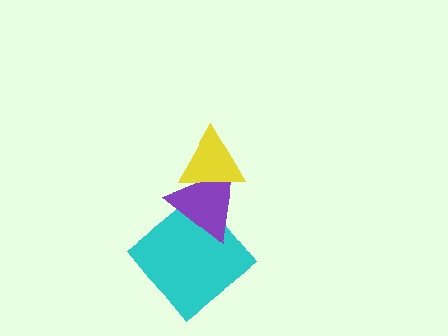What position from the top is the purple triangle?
The purple triangle is 2nd from the top.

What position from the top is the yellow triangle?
The yellow triangle is 1st from the top.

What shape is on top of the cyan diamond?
The purple triangle is on top of the cyan diamond.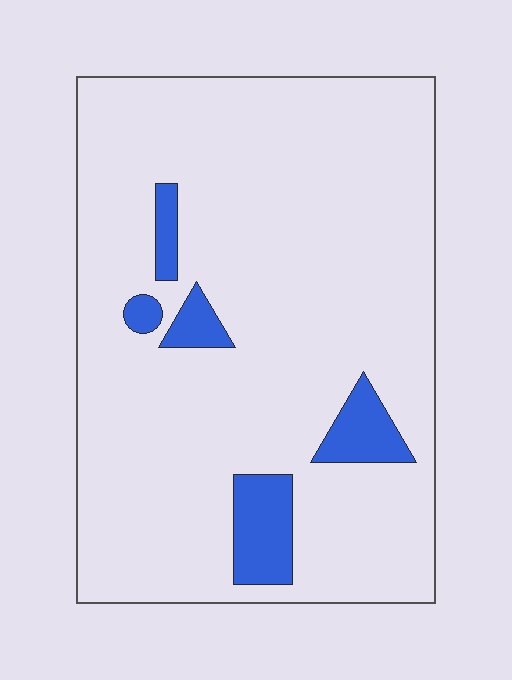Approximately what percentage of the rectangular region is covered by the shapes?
Approximately 10%.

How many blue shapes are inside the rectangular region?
5.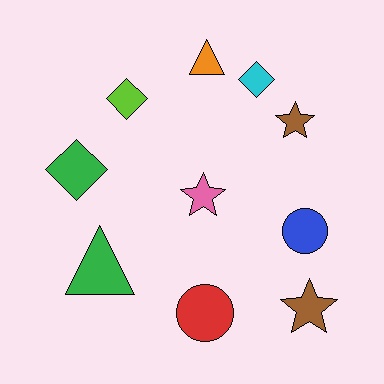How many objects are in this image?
There are 10 objects.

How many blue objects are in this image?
There is 1 blue object.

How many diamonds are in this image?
There are 3 diamonds.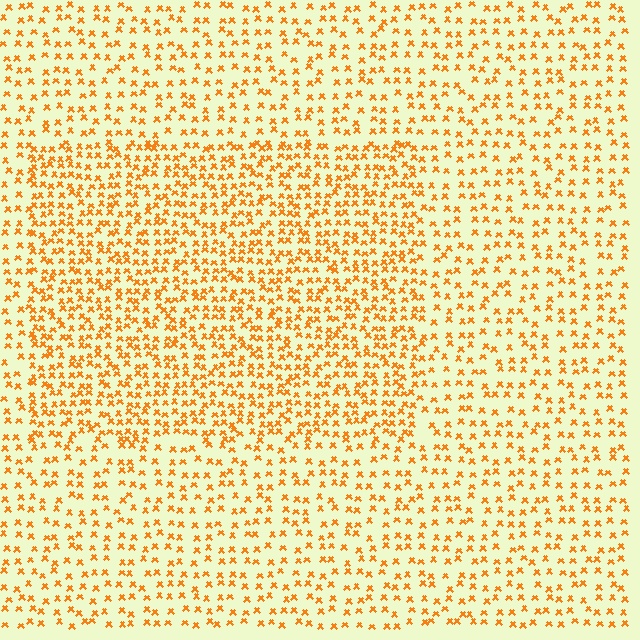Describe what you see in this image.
The image contains small orange elements arranged at two different densities. A rectangle-shaped region is visible where the elements are more densely packed than the surrounding area.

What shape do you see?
I see a rectangle.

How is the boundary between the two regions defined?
The boundary is defined by a change in element density (approximately 1.8x ratio). All elements are the same color, size, and shape.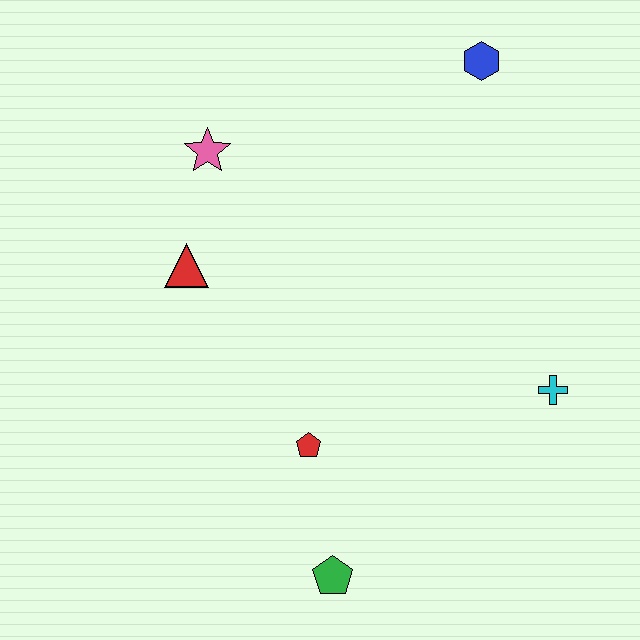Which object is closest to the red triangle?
The pink star is closest to the red triangle.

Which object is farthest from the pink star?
The green pentagon is farthest from the pink star.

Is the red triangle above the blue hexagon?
No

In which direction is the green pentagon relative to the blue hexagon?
The green pentagon is below the blue hexagon.